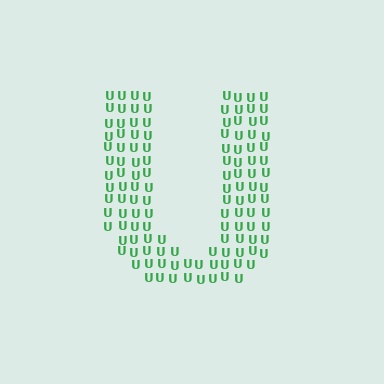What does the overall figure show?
The overall figure shows the letter U.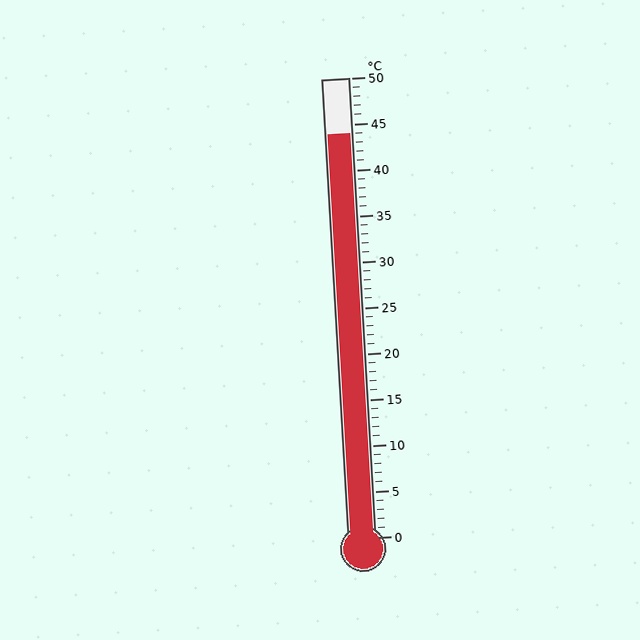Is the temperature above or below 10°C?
The temperature is above 10°C.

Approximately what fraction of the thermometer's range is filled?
The thermometer is filled to approximately 90% of its range.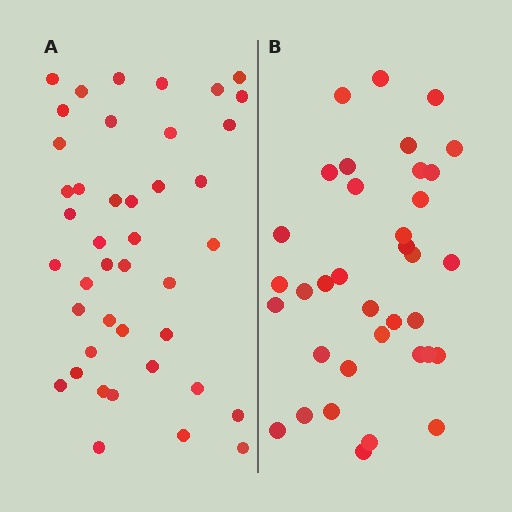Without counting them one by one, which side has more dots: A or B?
Region A (the left region) has more dots.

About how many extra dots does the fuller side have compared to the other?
Region A has about 6 more dots than region B.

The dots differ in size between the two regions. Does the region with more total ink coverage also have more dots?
No. Region B has more total ink coverage because its dots are larger, but region A actually contains more individual dots. Total area can be misleading — the number of items is what matters here.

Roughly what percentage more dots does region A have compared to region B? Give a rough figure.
About 15% more.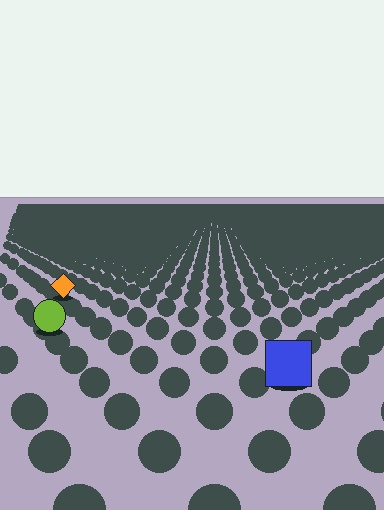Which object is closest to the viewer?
The blue square is closest. The texture marks near it are larger and more spread out.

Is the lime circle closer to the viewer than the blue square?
No. The blue square is closer — you can tell from the texture gradient: the ground texture is coarser near it.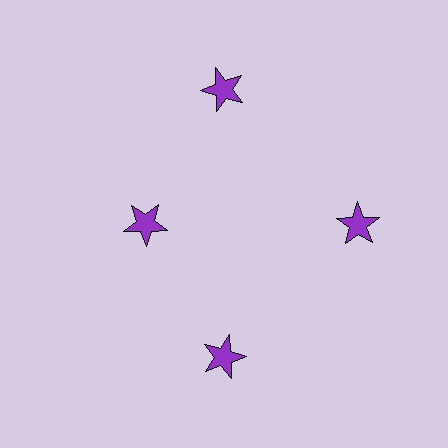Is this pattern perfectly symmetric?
No. The 4 purple stars are arranged in a ring, but one element near the 9 o'clock position is pulled inward toward the center, breaking the 4-fold rotational symmetry.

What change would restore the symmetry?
The symmetry would be restored by moving it outward, back onto the ring so that all 4 stars sit at equal angles and equal distance from the center.